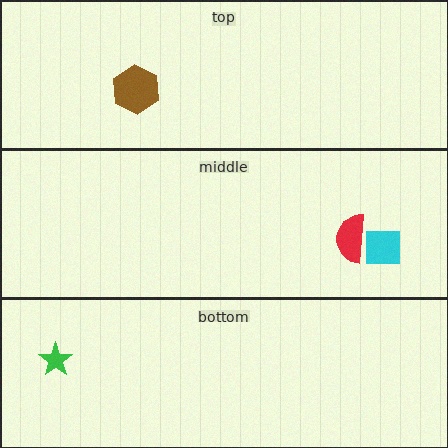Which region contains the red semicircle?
The middle region.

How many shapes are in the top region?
1.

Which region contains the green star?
The bottom region.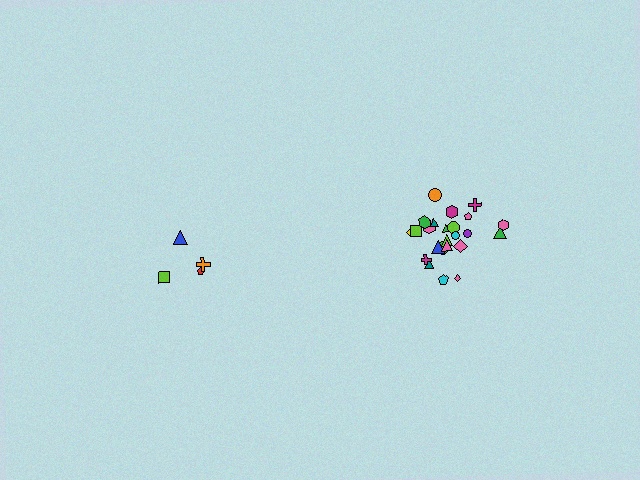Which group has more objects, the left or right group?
The right group.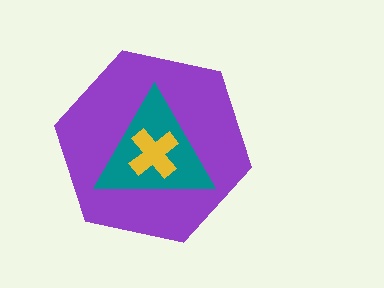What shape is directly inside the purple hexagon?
The teal triangle.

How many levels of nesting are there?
3.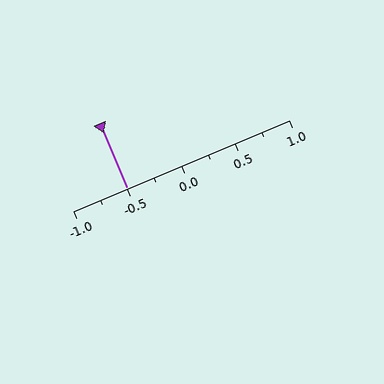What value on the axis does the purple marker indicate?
The marker indicates approximately -0.5.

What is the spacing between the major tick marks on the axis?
The major ticks are spaced 0.5 apart.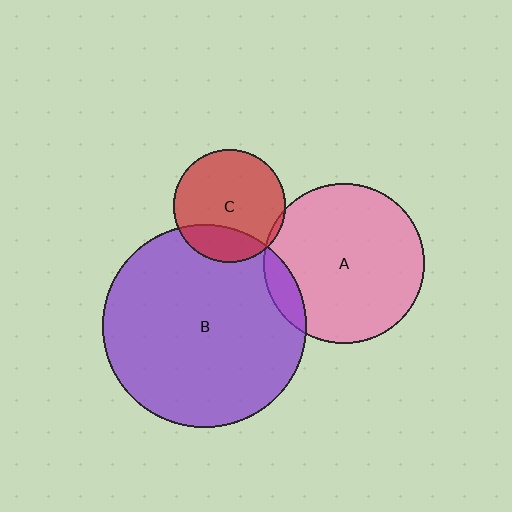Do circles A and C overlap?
Yes.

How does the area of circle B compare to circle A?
Approximately 1.6 times.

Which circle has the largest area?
Circle B (purple).